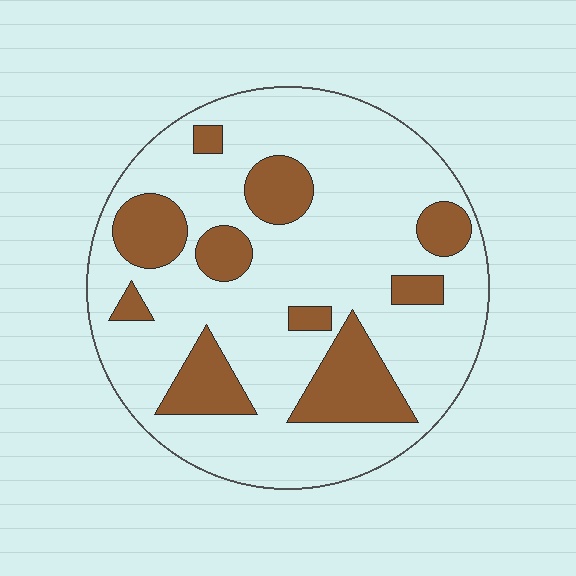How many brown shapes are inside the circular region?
10.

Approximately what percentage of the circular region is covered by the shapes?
Approximately 25%.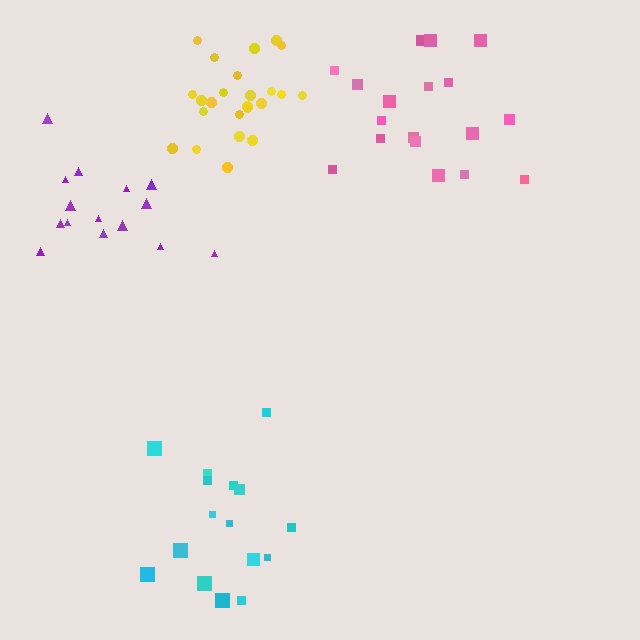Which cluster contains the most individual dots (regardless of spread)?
Yellow (24).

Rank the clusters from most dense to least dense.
yellow, cyan, purple, pink.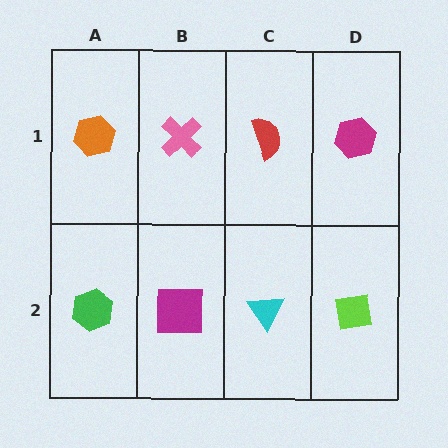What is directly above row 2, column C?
A red semicircle.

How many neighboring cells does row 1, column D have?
2.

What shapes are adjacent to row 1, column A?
A green hexagon (row 2, column A), a pink cross (row 1, column B).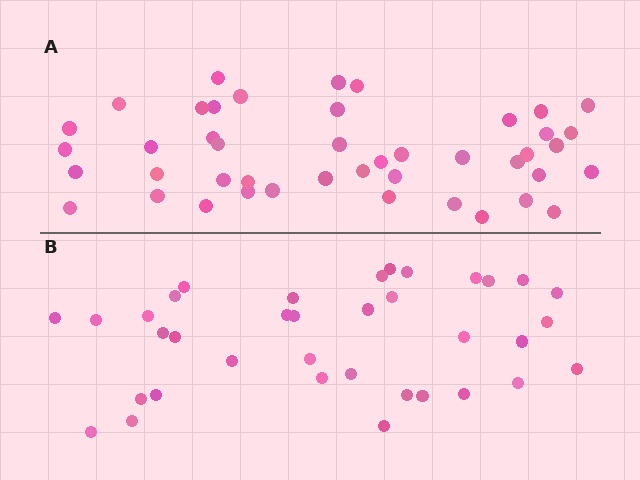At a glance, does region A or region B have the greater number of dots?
Region A (the top region) has more dots.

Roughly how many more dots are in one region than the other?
Region A has roughly 8 or so more dots than region B.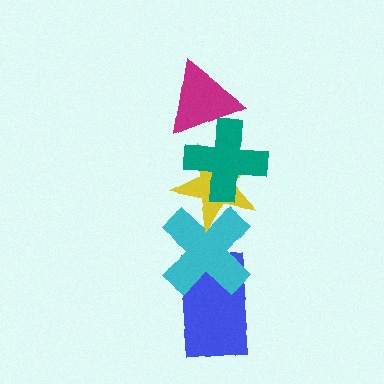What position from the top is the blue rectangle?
The blue rectangle is 5th from the top.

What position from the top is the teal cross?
The teal cross is 2nd from the top.